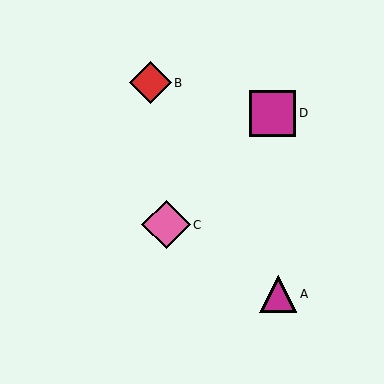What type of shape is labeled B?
Shape B is a red diamond.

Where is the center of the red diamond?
The center of the red diamond is at (150, 83).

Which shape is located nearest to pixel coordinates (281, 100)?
The magenta square (labeled D) at (273, 113) is nearest to that location.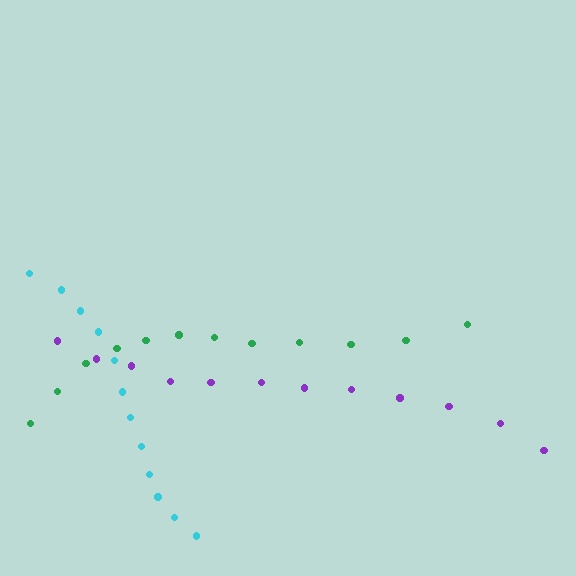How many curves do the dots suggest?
There are 3 distinct paths.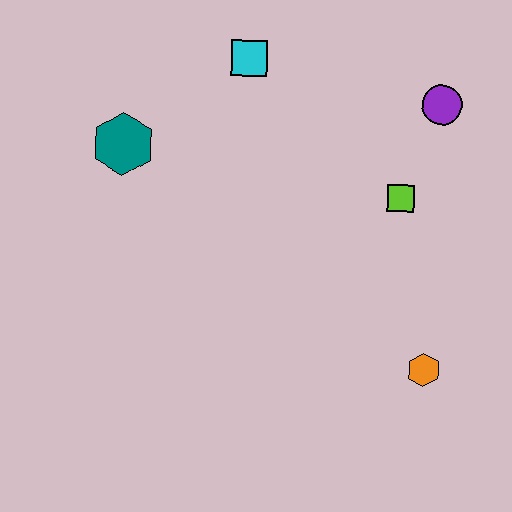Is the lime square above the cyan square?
No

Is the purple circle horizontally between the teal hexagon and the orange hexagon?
No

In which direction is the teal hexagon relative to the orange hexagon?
The teal hexagon is to the left of the orange hexagon.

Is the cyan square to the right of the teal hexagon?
Yes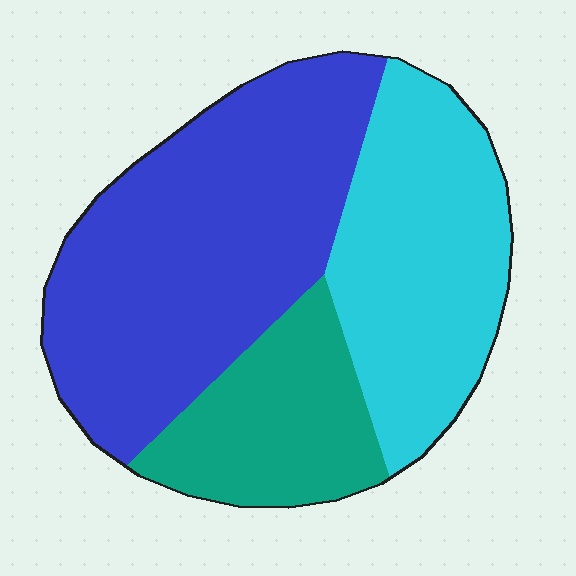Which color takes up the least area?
Teal, at roughly 20%.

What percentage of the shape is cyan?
Cyan covers about 30% of the shape.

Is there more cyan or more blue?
Blue.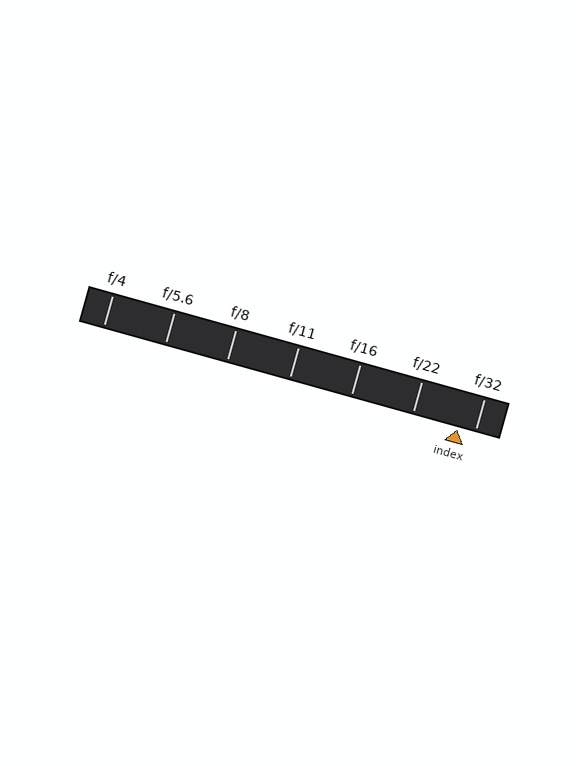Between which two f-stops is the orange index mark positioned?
The index mark is between f/22 and f/32.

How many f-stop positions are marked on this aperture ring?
There are 7 f-stop positions marked.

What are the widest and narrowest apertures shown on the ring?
The widest aperture shown is f/4 and the narrowest is f/32.